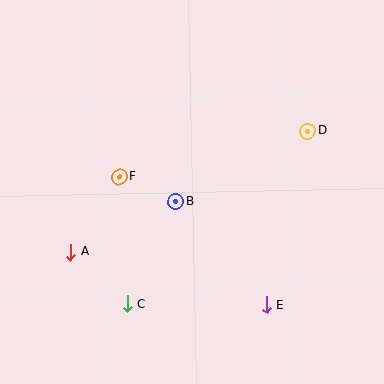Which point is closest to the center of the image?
Point B at (176, 202) is closest to the center.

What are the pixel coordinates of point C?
Point C is at (127, 304).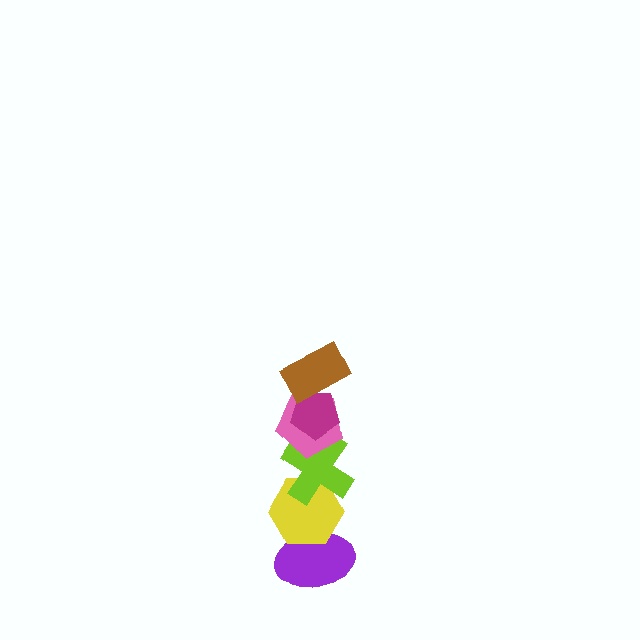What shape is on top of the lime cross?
The pink pentagon is on top of the lime cross.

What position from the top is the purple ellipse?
The purple ellipse is 6th from the top.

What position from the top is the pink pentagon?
The pink pentagon is 3rd from the top.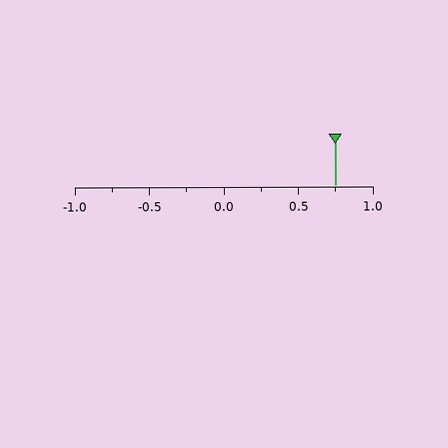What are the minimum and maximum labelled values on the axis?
The axis runs from -1.0 to 1.0.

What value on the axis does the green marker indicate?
The marker indicates approximately 0.75.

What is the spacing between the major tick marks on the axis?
The major ticks are spaced 0.5 apart.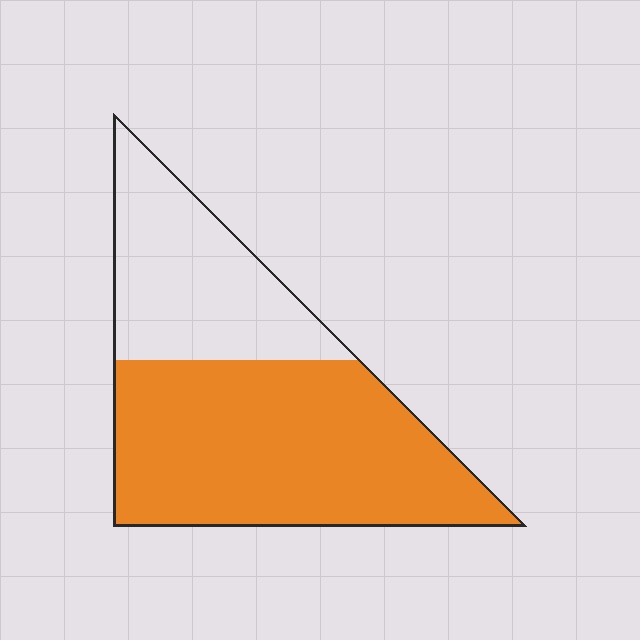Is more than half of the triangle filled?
Yes.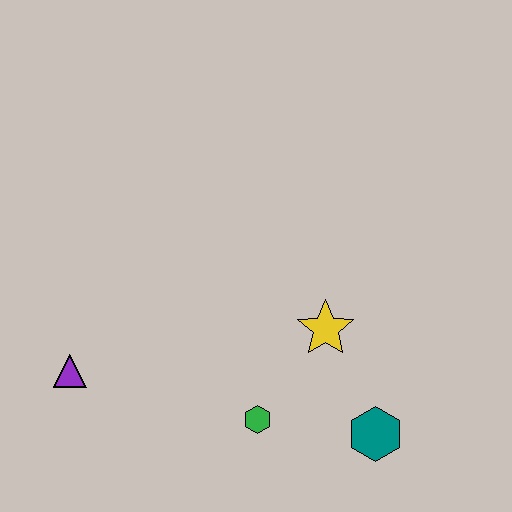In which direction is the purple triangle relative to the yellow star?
The purple triangle is to the left of the yellow star.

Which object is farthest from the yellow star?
The purple triangle is farthest from the yellow star.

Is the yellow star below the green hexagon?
No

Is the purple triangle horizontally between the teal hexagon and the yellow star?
No